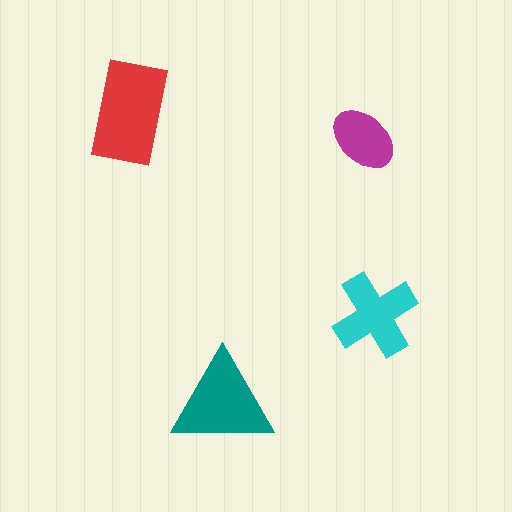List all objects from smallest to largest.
The magenta ellipse, the cyan cross, the teal triangle, the red rectangle.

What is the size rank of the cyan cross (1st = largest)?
3rd.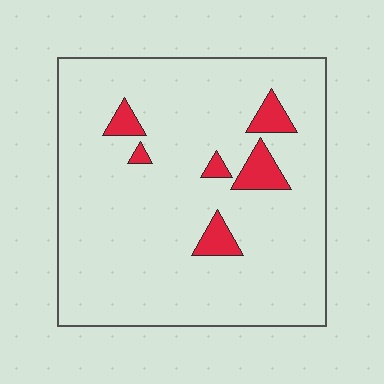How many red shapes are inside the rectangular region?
6.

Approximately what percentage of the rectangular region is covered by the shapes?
Approximately 10%.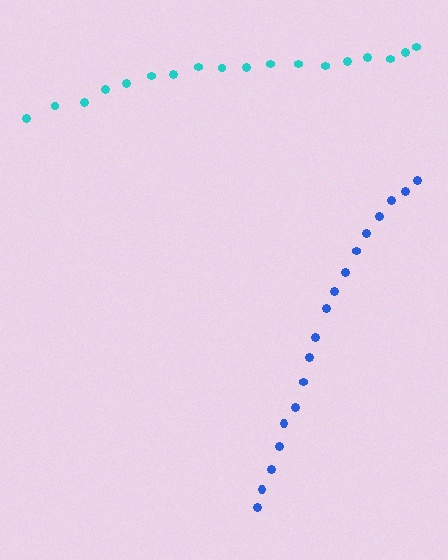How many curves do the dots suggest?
There are 2 distinct paths.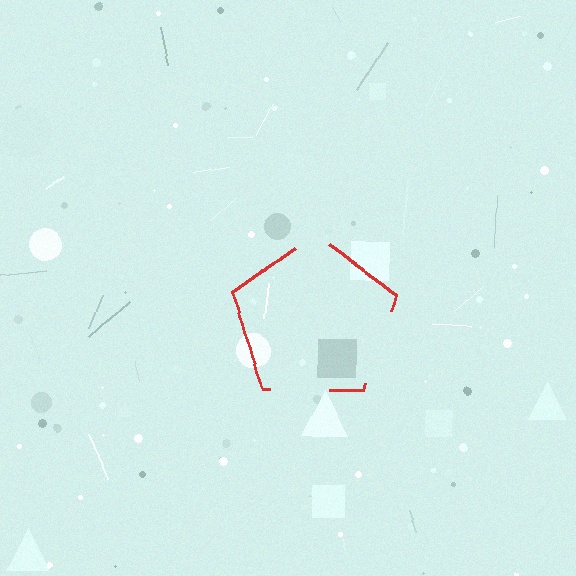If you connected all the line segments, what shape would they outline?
They would outline a pentagon.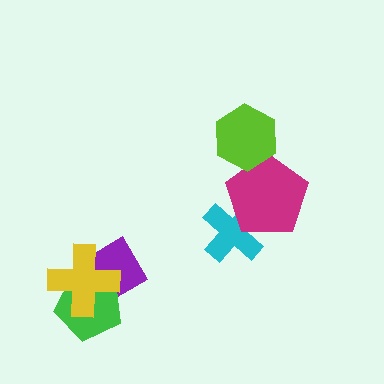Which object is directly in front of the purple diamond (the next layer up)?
The green pentagon is directly in front of the purple diamond.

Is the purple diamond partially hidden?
Yes, it is partially covered by another shape.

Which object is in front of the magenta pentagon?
The lime hexagon is in front of the magenta pentagon.